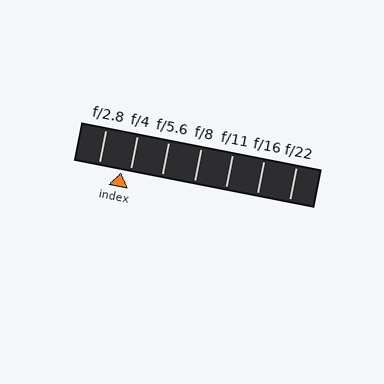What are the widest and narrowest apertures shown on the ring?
The widest aperture shown is f/2.8 and the narrowest is f/22.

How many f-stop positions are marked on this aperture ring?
There are 7 f-stop positions marked.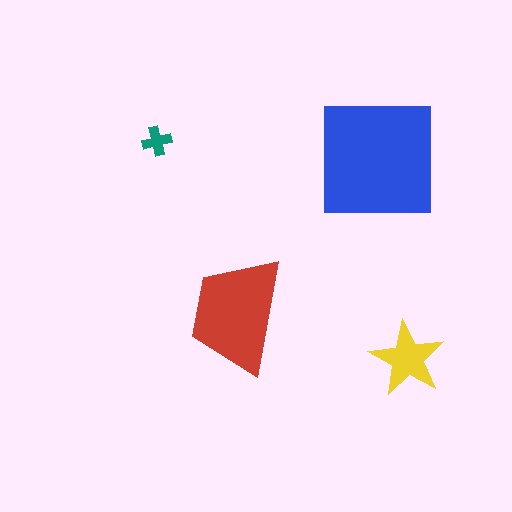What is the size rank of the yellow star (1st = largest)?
3rd.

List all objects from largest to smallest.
The blue square, the red trapezoid, the yellow star, the teal cross.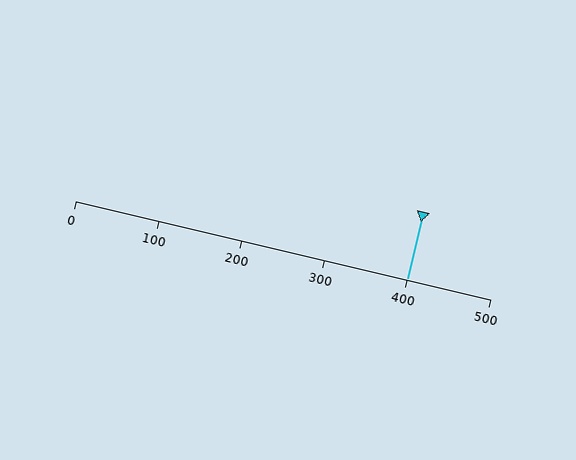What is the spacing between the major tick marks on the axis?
The major ticks are spaced 100 apart.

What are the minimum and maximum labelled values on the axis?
The axis runs from 0 to 500.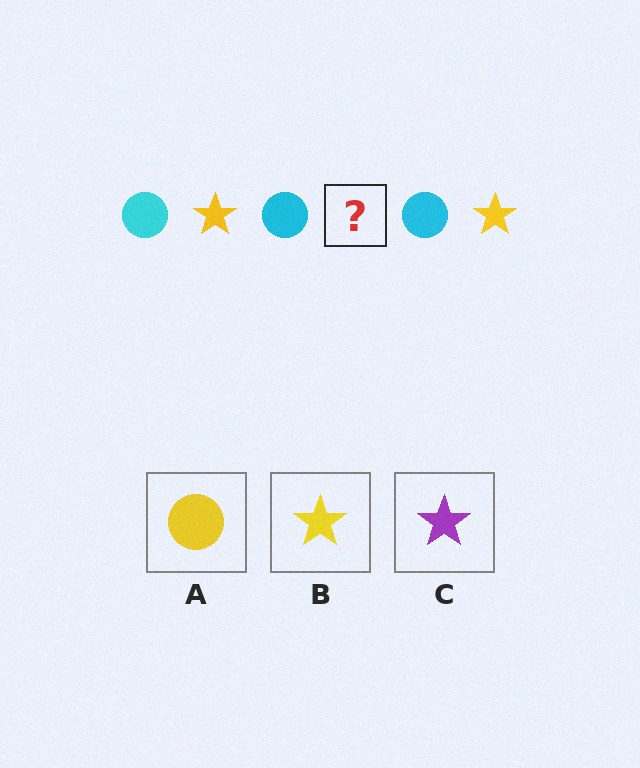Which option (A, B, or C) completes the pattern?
B.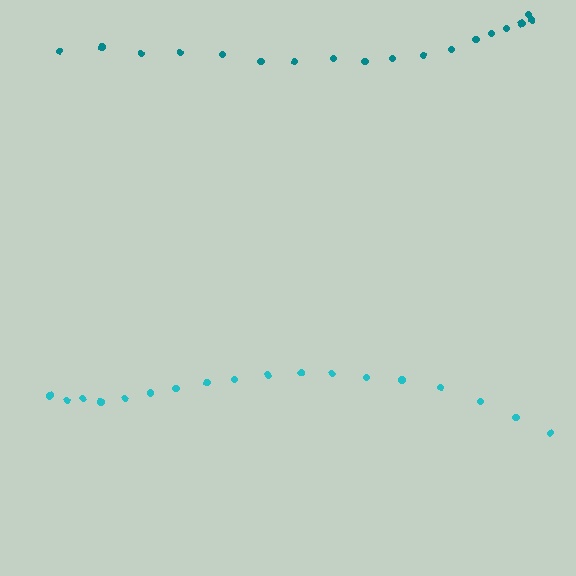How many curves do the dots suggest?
There are 2 distinct paths.